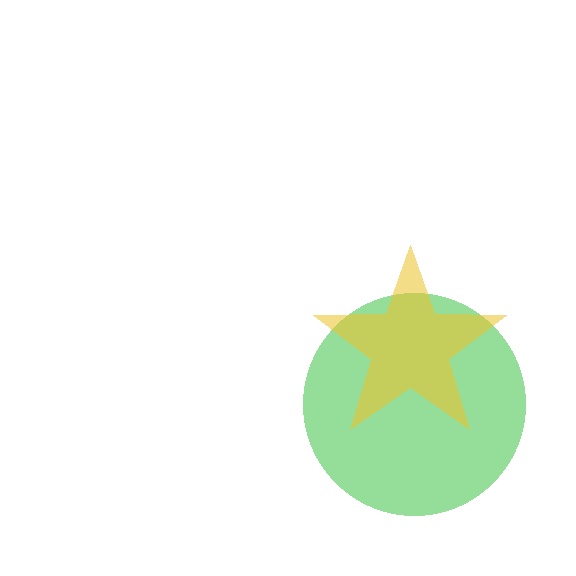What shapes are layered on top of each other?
The layered shapes are: a green circle, a yellow star.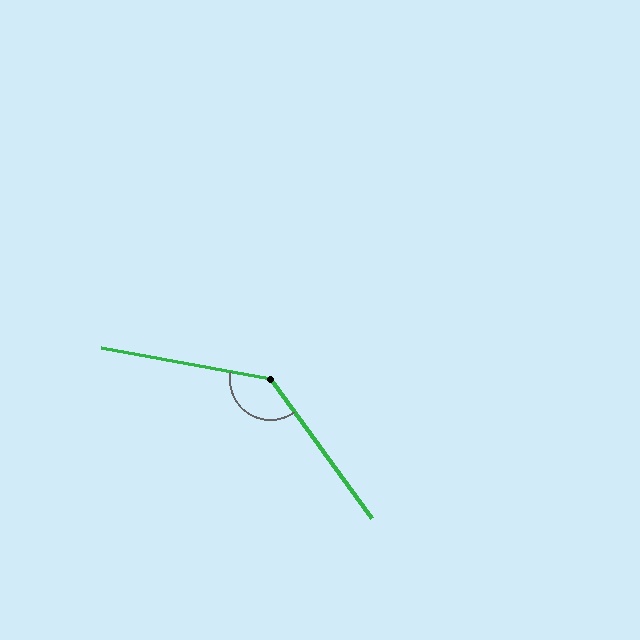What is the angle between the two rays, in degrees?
Approximately 137 degrees.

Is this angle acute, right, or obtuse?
It is obtuse.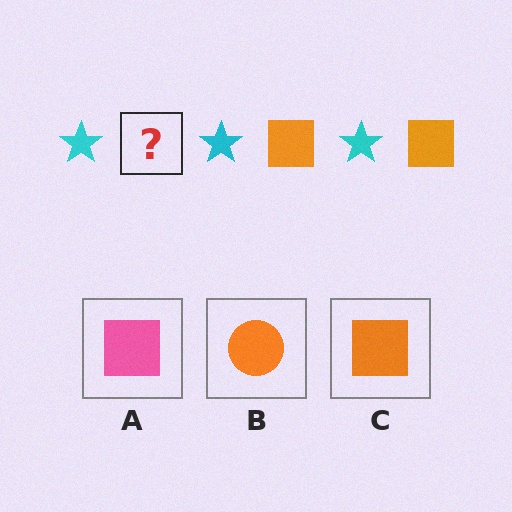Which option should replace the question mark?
Option C.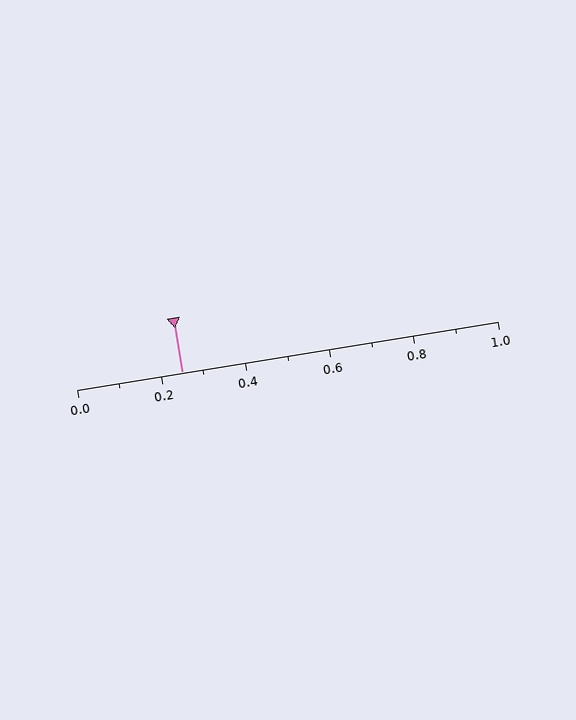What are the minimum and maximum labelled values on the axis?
The axis runs from 0.0 to 1.0.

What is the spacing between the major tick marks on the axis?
The major ticks are spaced 0.2 apart.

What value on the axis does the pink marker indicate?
The marker indicates approximately 0.25.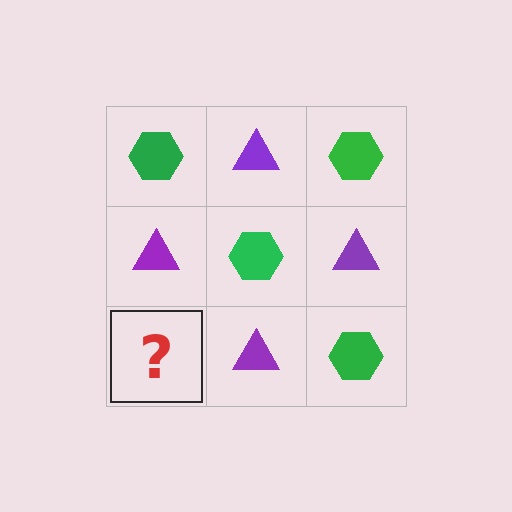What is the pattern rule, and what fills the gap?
The rule is that it alternates green hexagon and purple triangle in a checkerboard pattern. The gap should be filled with a green hexagon.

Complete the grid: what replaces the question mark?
The question mark should be replaced with a green hexagon.